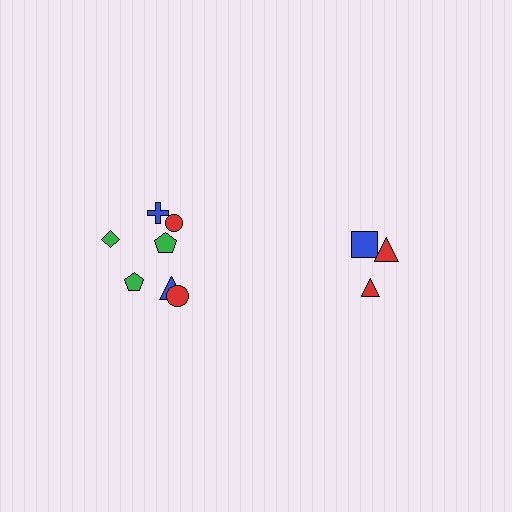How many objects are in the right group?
There are 3 objects.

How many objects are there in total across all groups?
There are 10 objects.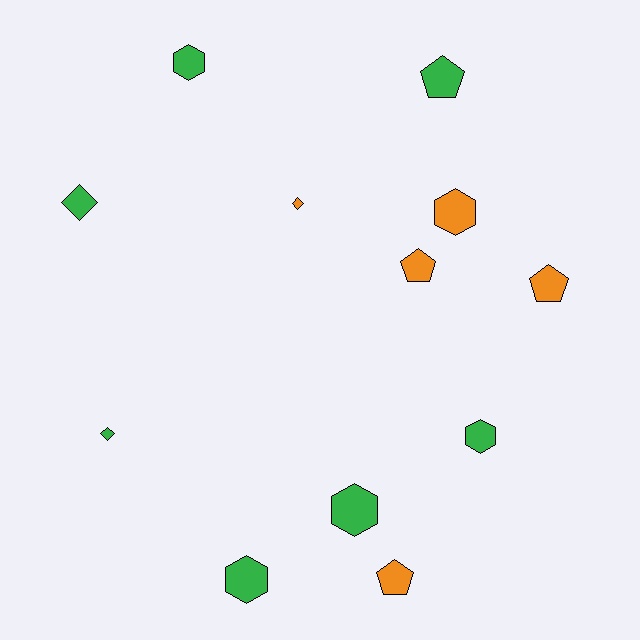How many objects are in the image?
There are 12 objects.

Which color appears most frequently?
Green, with 7 objects.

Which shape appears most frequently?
Hexagon, with 5 objects.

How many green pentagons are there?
There is 1 green pentagon.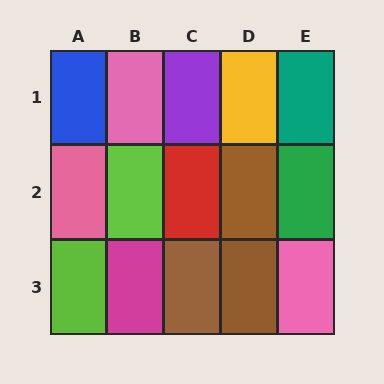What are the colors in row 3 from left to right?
Lime, magenta, brown, brown, pink.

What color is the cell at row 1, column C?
Purple.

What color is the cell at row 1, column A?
Blue.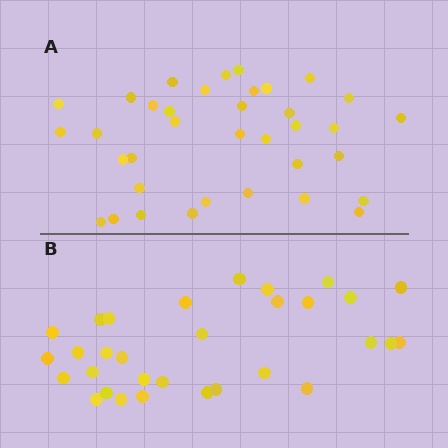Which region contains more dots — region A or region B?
Region A (the top region) has more dots.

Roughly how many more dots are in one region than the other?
Region A has about 5 more dots than region B.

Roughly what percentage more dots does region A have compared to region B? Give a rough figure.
About 15% more.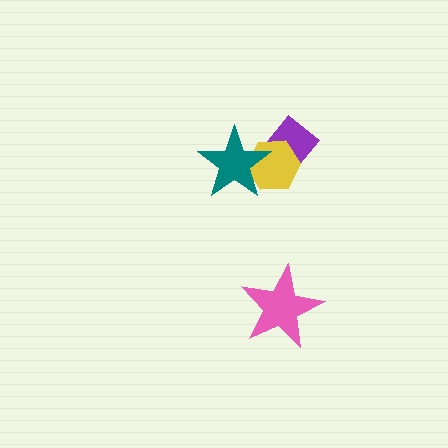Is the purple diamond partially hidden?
Yes, it is partially covered by another shape.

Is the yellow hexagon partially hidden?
Yes, it is partially covered by another shape.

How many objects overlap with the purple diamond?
1 object overlaps with the purple diamond.